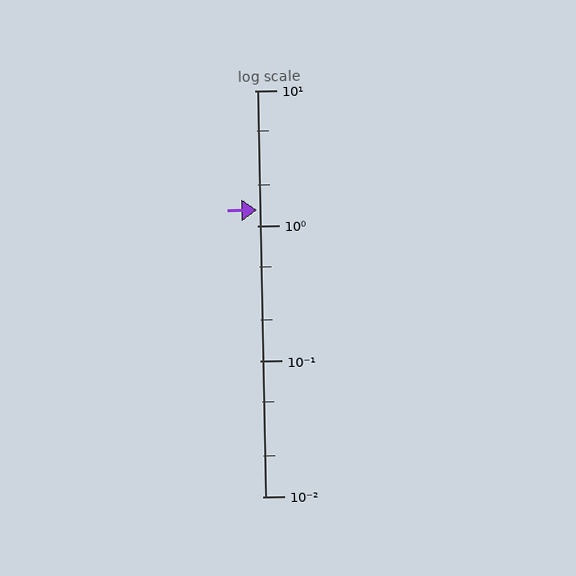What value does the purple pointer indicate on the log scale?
The pointer indicates approximately 1.3.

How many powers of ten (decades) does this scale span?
The scale spans 3 decades, from 0.01 to 10.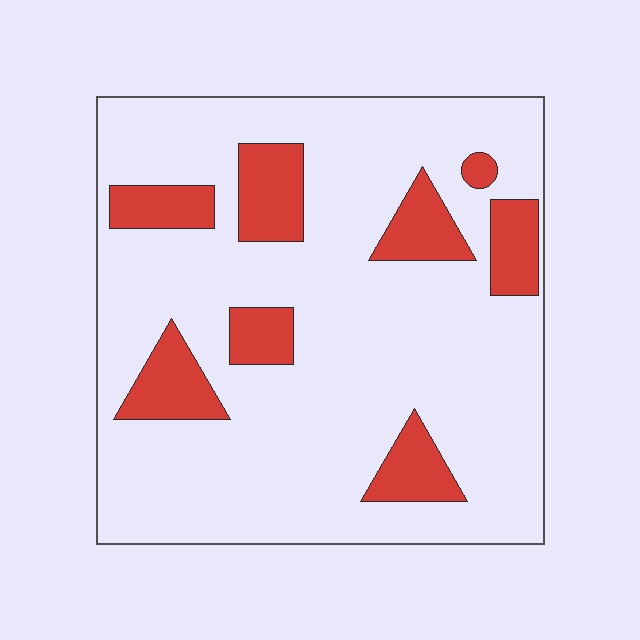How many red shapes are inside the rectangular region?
8.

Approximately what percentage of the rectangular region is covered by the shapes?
Approximately 20%.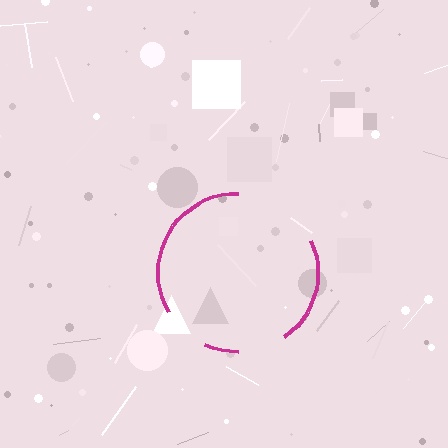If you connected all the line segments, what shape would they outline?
They would outline a circle.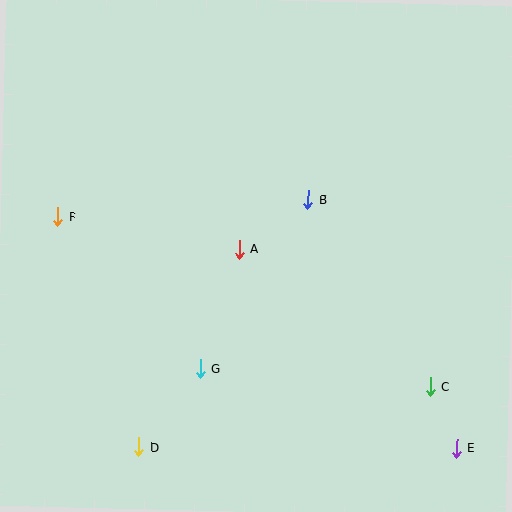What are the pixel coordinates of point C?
Point C is at (430, 387).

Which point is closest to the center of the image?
Point A at (240, 249) is closest to the center.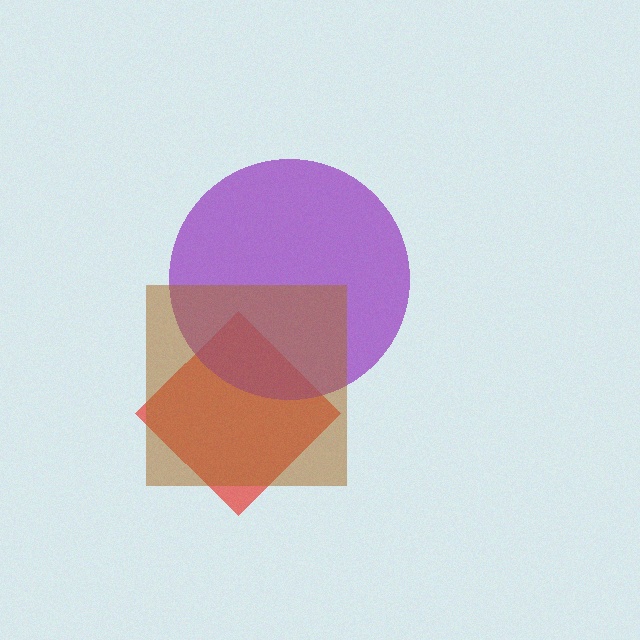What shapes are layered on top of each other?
The layered shapes are: a red diamond, a purple circle, a brown square.